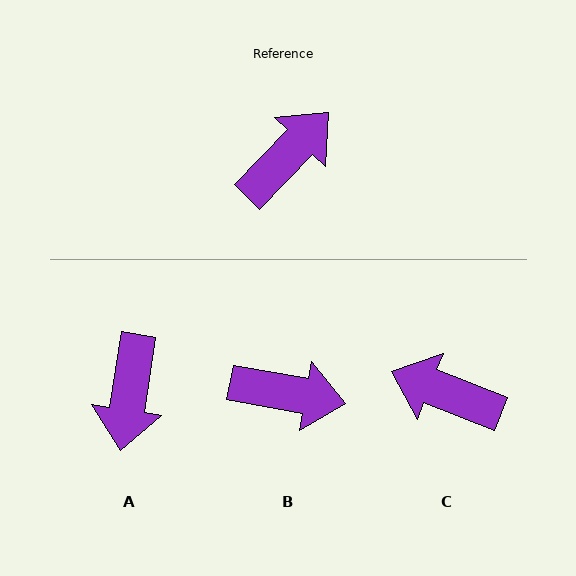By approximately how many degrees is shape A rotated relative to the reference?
Approximately 145 degrees clockwise.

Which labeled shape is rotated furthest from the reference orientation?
A, about 145 degrees away.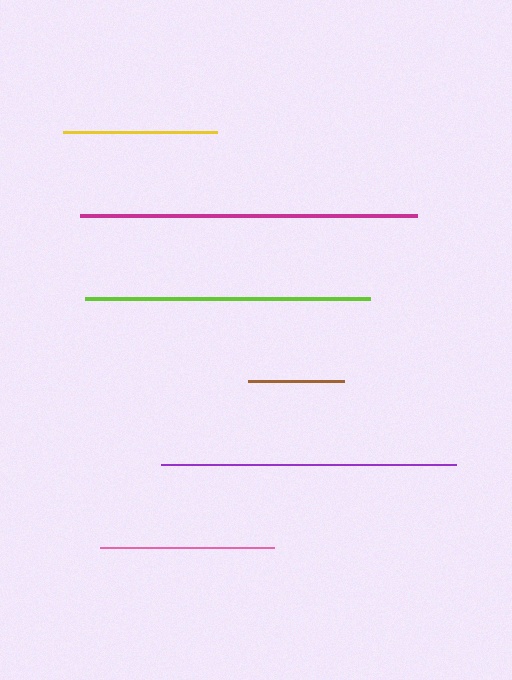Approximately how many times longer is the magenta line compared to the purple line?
The magenta line is approximately 1.1 times the length of the purple line.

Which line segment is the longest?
The magenta line is the longest at approximately 337 pixels.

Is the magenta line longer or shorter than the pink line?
The magenta line is longer than the pink line.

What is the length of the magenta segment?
The magenta segment is approximately 337 pixels long.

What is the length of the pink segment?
The pink segment is approximately 174 pixels long.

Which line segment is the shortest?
The brown line is the shortest at approximately 96 pixels.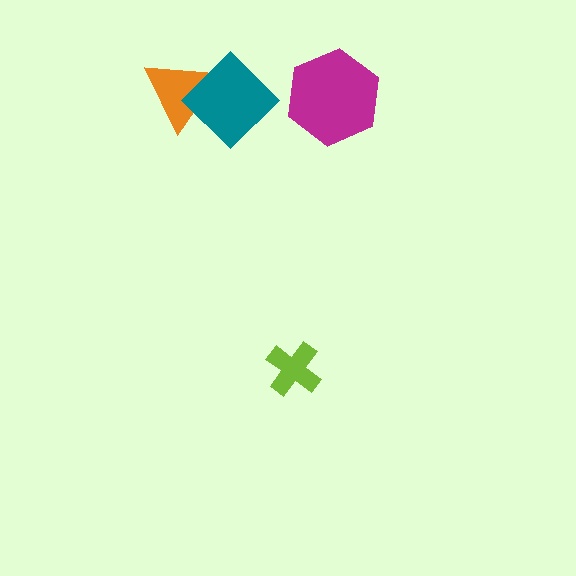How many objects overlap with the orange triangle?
1 object overlaps with the orange triangle.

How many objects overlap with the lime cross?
0 objects overlap with the lime cross.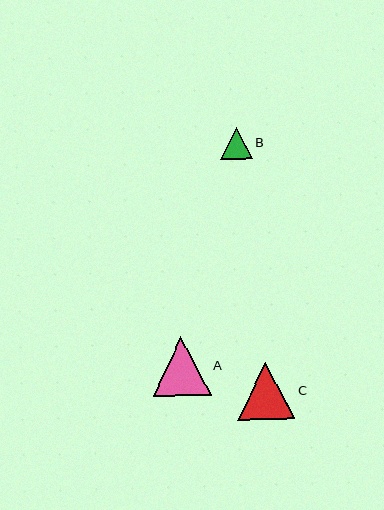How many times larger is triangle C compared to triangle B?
Triangle C is approximately 1.8 times the size of triangle B.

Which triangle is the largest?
Triangle A is the largest with a size of approximately 58 pixels.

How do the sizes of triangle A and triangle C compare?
Triangle A and triangle C are approximately the same size.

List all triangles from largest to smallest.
From largest to smallest: A, C, B.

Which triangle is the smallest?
Triangle B is the smallest with a size of approximately 31 pixels.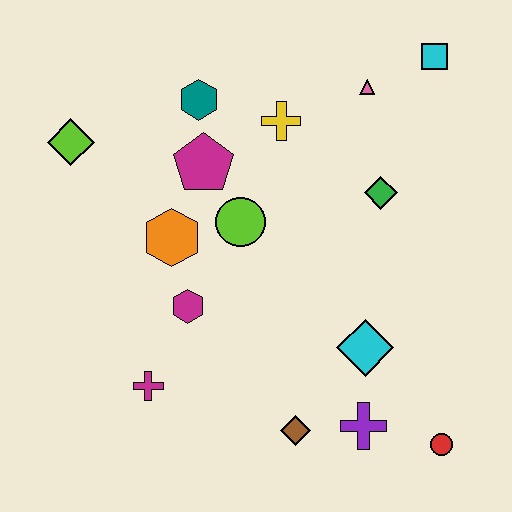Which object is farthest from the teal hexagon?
The red circle is farthest from the teal hexagon.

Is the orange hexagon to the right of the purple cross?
No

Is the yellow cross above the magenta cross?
Yes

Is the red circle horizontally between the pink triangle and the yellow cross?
No